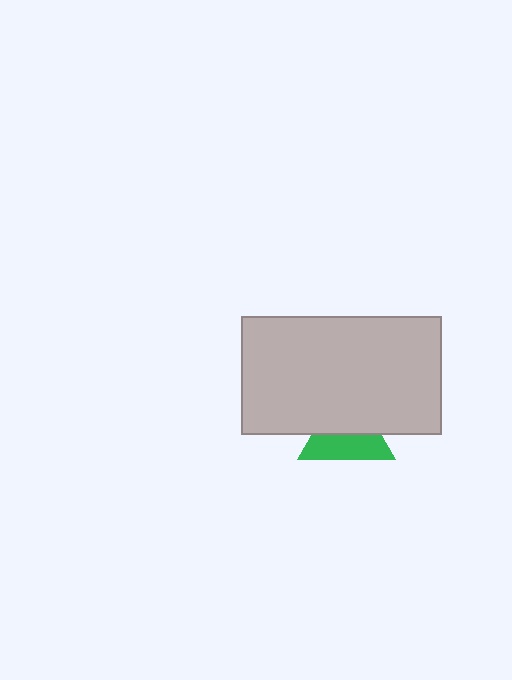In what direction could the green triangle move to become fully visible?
The green triangle could move down. That would shift it out from behind the light gray rectangle entirely.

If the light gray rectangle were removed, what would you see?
You would see the complete green triangle.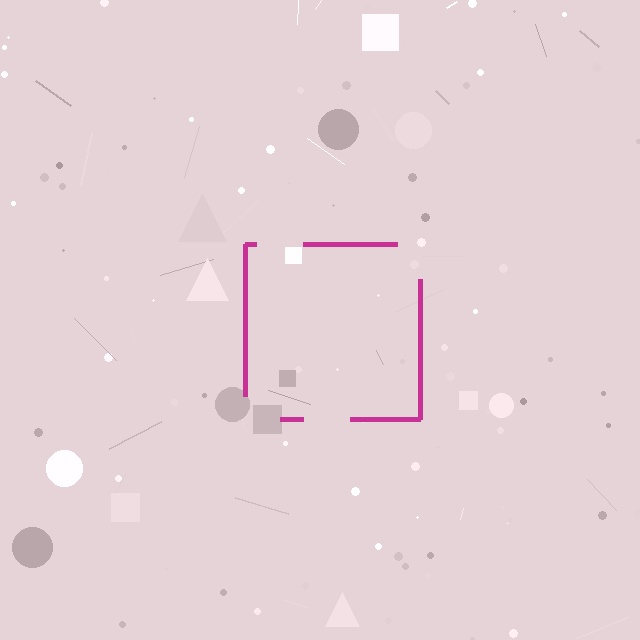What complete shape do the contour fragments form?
The contour fragments form a square.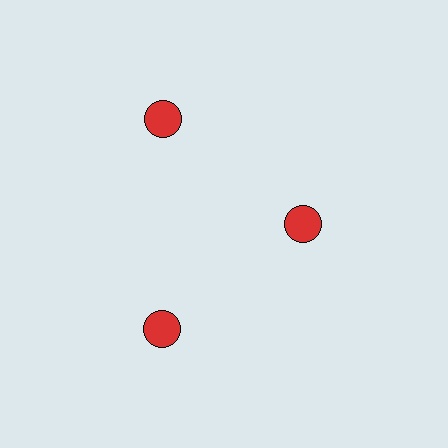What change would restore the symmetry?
The symmetry would be restored by moving it outward, back onto the ring so that all 3 circles sit at equal angles and equal distance from the center.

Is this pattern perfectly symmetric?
No. The 3 red circles are arranged in a ring, but one element near the 3 o'clock position is pulled inward toward the center, breaking the 3-fold rotational symmetry.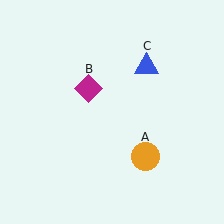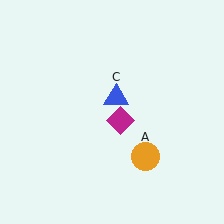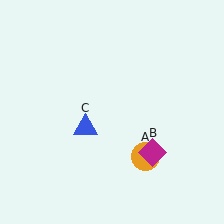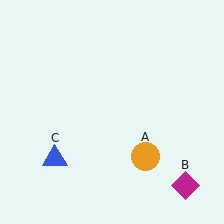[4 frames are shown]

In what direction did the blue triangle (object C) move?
The blue triangle (object C) moved down and to the left.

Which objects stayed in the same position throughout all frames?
Orange circle (object A) remained stationary.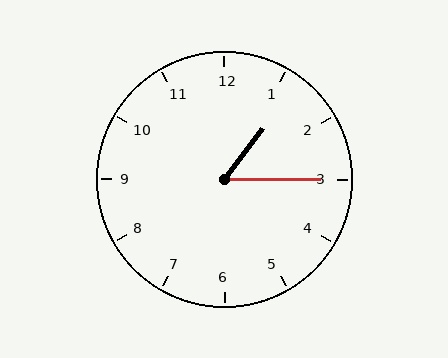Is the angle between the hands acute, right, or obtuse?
It is acute.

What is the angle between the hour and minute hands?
Approximately 52 degrees.